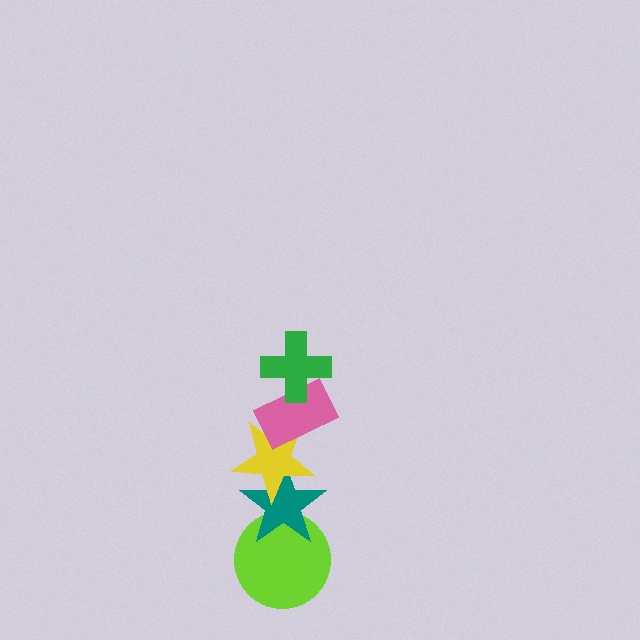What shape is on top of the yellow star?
The pink rectangle is on top of the yellow star.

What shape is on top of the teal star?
The yellow star is on top of the teal star.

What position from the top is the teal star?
The teal star is 4th from the top.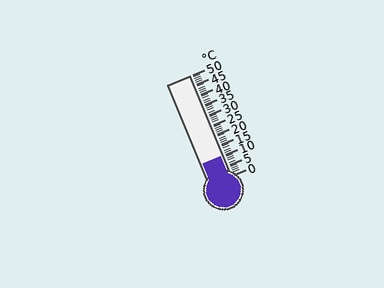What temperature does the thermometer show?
The thermometer shows approximately 10°C.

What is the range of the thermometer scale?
The thermometer scale ranges from 0°C to 50°C.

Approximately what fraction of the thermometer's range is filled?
The thermometer is filled to approximately 20% of its range.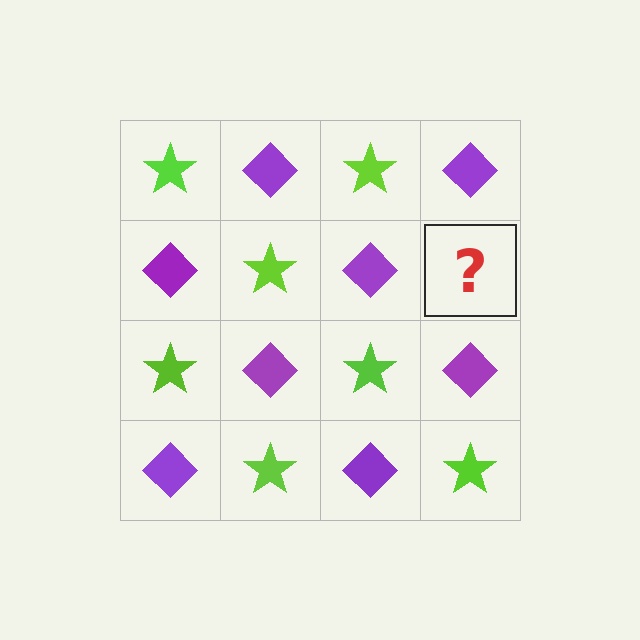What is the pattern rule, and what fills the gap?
The rule is that it alternates lime star and purple diamond in a checkerboard pattern. The gap should be filled with a lime star.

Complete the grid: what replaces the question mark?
The question mark should be replaced with a lime star.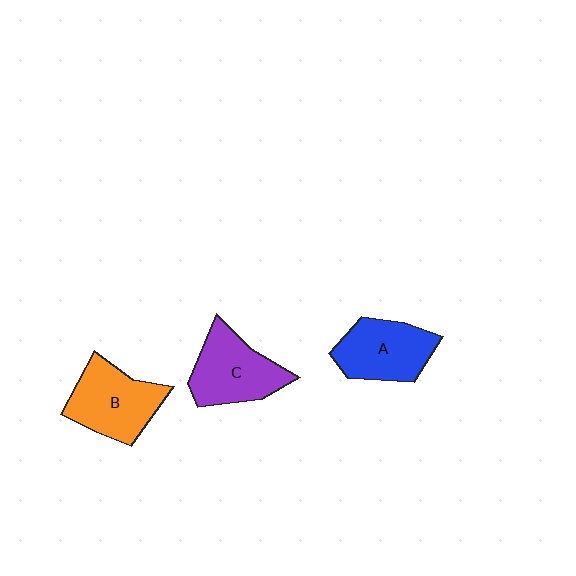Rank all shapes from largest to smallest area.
From largest to smallest: B (orange), C (purple), A (blue).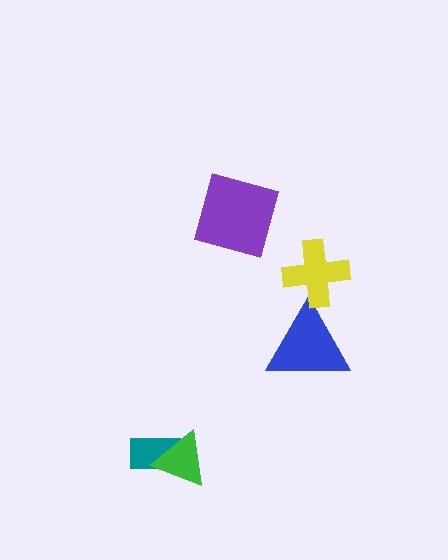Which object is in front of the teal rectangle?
The green triangle is in front of the teal rectangle.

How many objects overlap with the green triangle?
1 object overlaps with the green triangle.